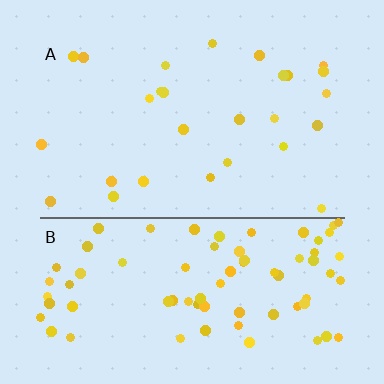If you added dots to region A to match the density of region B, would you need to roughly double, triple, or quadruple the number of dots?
Approximately triple.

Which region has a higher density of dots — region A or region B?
B (the bottom).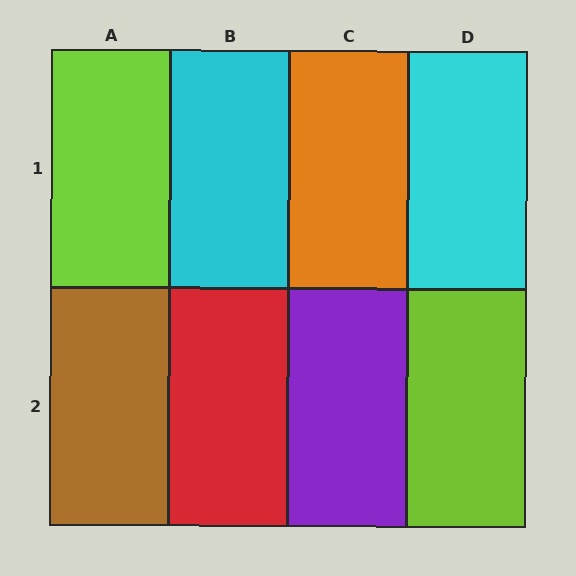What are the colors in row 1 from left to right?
Lime, cyan, orange, cyan.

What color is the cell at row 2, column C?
Purple.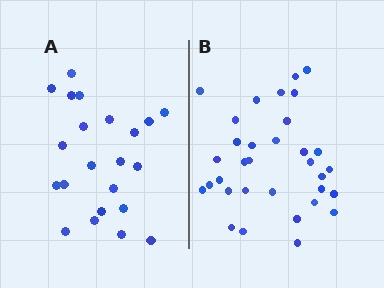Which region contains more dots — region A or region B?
Region B (the right region) has more dots.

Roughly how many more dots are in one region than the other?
Region B has roughly 12 or so more dots than region A.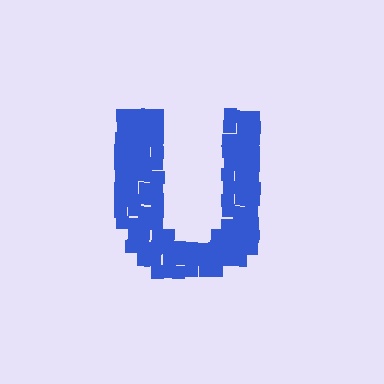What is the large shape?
The large shape is the letter U.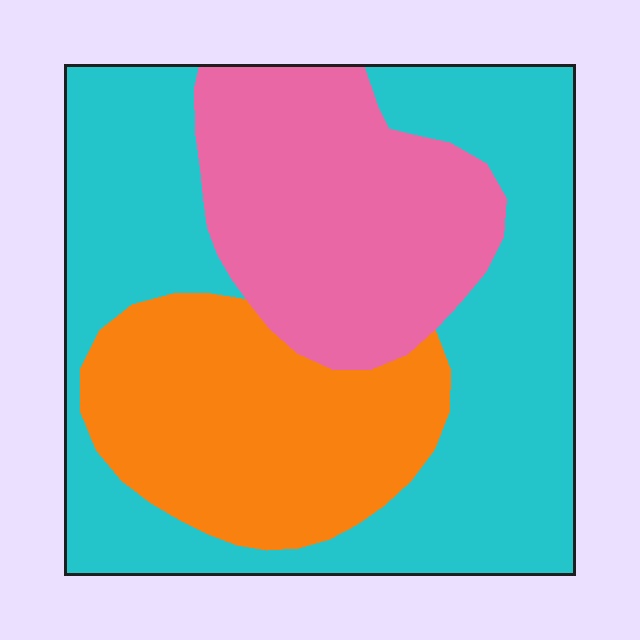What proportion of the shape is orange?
Orange covers around 25% of the shape.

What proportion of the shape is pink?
Pink covers 26% of the shape.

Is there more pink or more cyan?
Cyan.